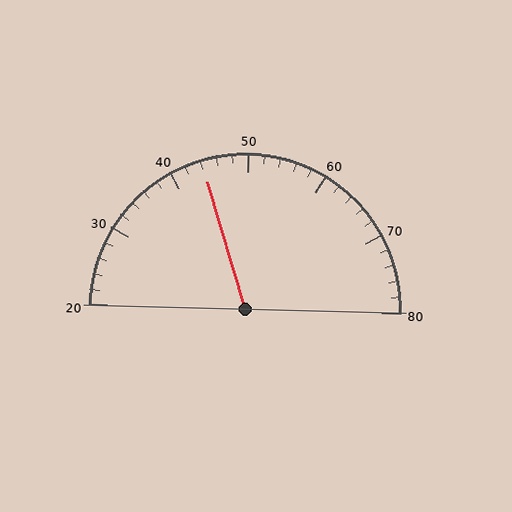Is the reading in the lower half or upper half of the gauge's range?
The reading is in the lower half of the range (20 to 80).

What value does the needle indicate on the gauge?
The needle indicates approximately 44.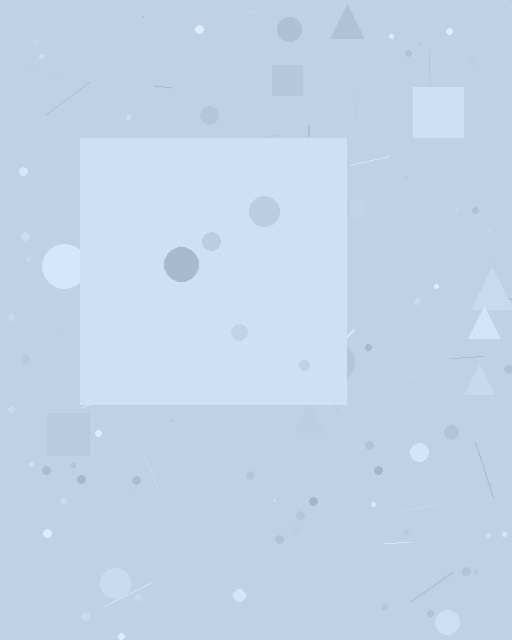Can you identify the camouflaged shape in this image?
The camouflaged shape is a square.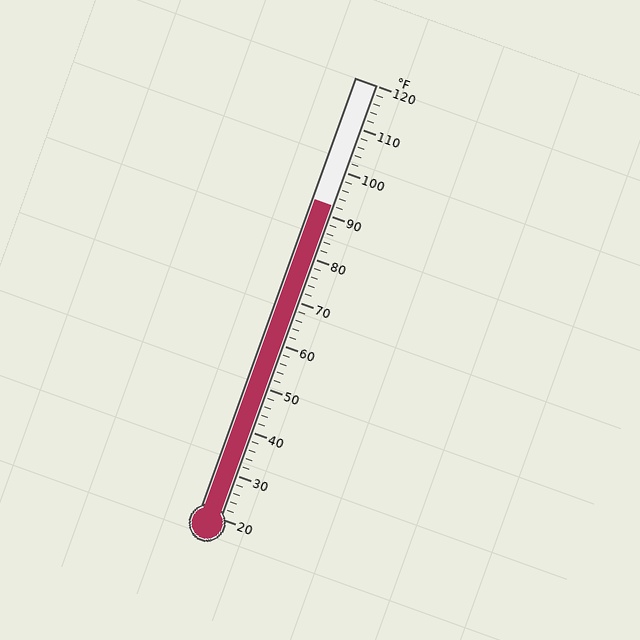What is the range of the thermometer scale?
The thermometer scale ranges from 20°F to 120°F.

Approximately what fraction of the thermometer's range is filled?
The thermometer is filled to approximately 70% of its range.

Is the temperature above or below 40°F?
The temperature is above 40°F.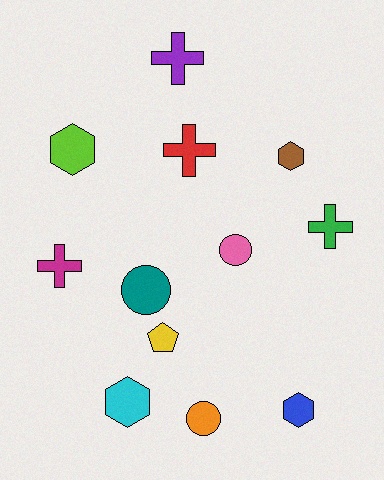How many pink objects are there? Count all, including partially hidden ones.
There is 1 pink object.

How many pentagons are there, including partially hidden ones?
There is 1 pentagon.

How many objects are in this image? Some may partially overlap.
There are 12 objects.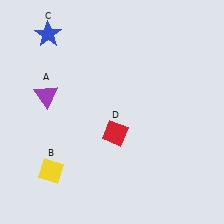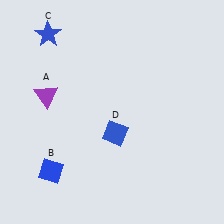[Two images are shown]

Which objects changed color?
B changed from yellow to blue. D changed from red to blue.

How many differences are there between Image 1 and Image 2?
There are 2 differences between the two images.